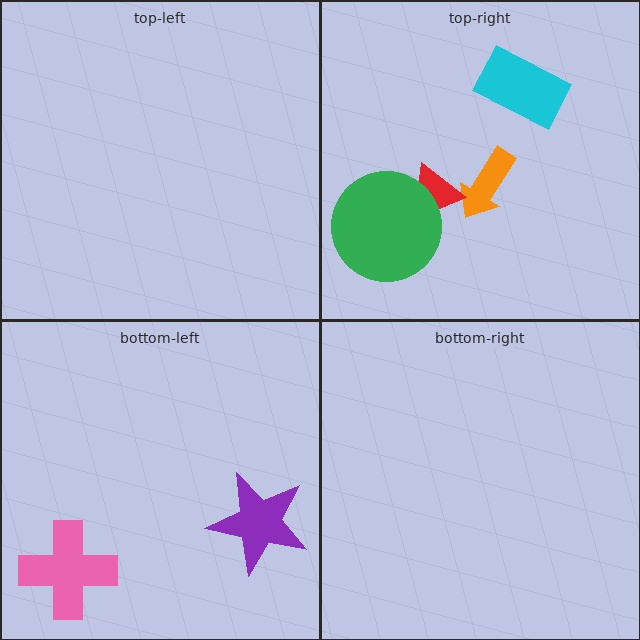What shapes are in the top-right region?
The orange arrow, the cyan rectangle, the red triangle, the green circle.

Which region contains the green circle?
The top-right region.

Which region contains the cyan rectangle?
The top-right region.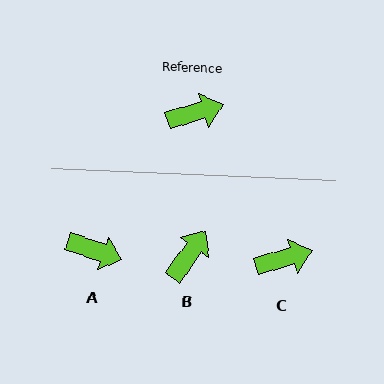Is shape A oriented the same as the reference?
No, it is off by about 35 degrees.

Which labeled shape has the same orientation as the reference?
C.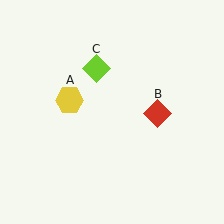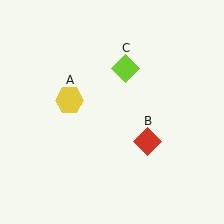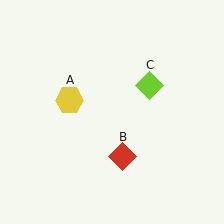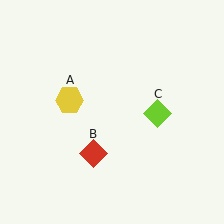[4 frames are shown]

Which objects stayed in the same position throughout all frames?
Yellow hexagon (object A) remained stationary.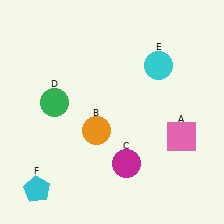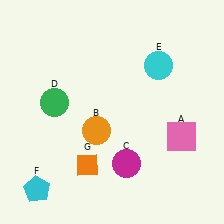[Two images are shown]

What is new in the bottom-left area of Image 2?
An orange diamond (G) was added in the bottom-left area of Image 2.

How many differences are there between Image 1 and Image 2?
There is 1 difference between the two images.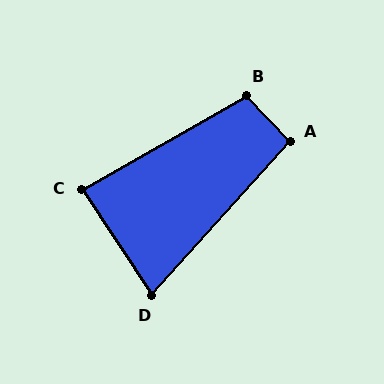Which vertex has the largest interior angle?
B, at approximately 104 degrees.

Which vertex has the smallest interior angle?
D, at approximately 76 degrees.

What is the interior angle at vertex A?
Approximately 94 degrees (approximately right).